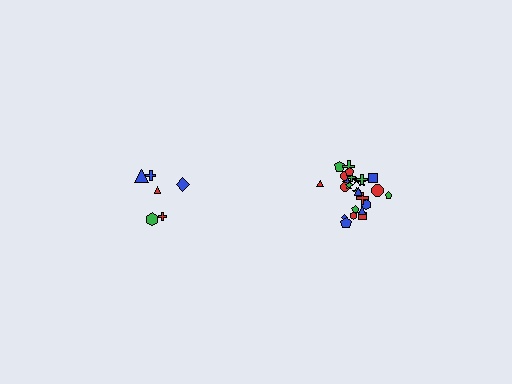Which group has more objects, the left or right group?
The right group.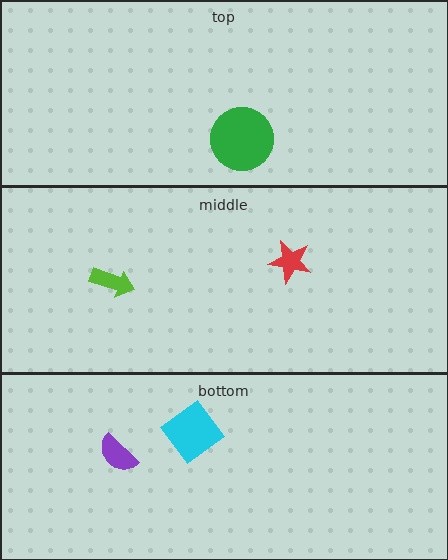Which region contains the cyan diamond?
The bottom region.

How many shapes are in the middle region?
2.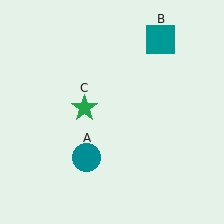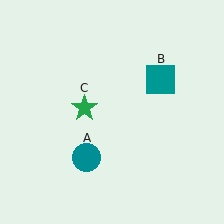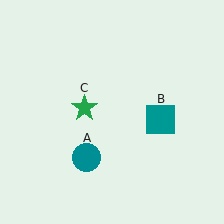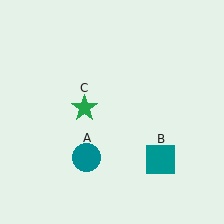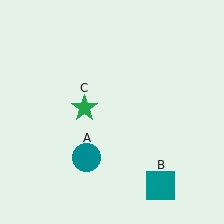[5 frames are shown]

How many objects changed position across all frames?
1 object changed position: teal square (object B).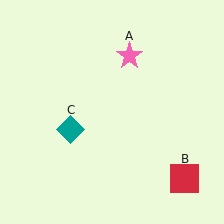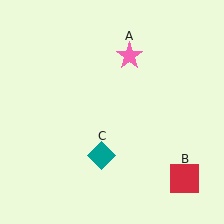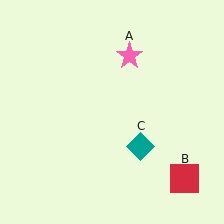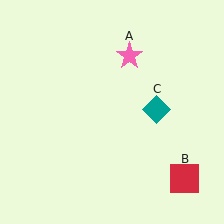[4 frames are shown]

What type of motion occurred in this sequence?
The teal diamond (object C) rotated counterclockwise around the center of the scene.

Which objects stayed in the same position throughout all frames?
Pink star (object A) and red square (object B) remained stationary.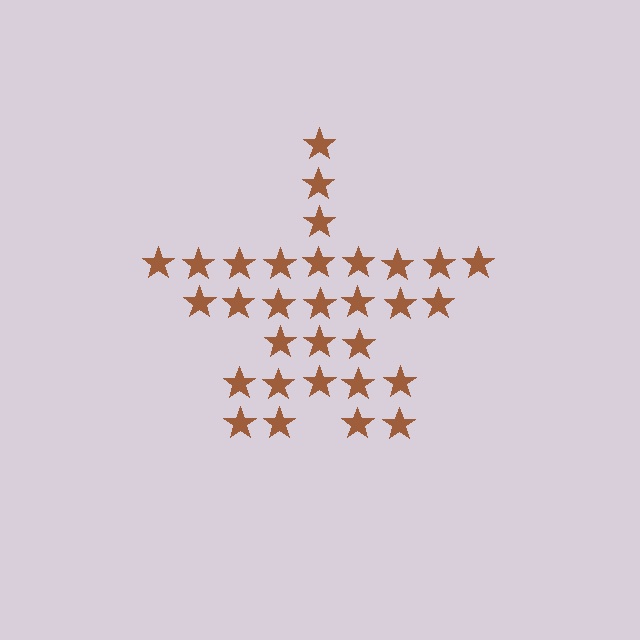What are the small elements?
The small elements are stars.